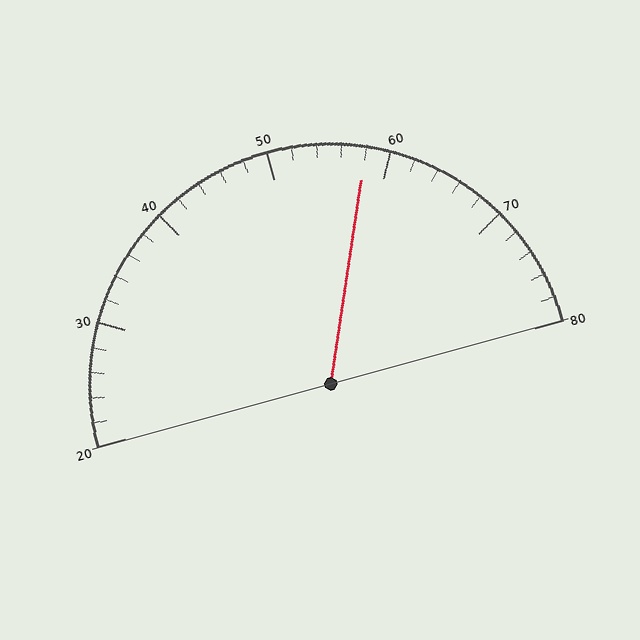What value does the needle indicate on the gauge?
The needle indicates approximately 58.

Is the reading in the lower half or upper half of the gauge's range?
The reading is in the upper half of the range (20 to 80).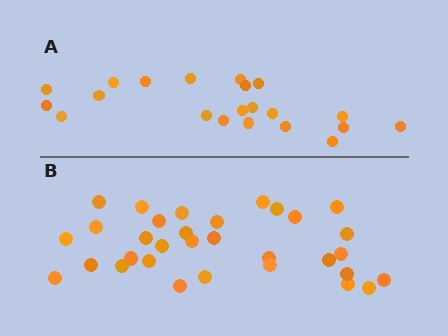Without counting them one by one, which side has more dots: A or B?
Region B (the bottom region) has more dots.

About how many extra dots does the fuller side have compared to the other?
Region B has roughly 12 or so more dots than region A.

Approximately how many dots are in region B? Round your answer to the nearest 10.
About 30 dots. (The exact count is 32, which rounds to 30.)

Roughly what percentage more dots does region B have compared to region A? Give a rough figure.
About 50% more.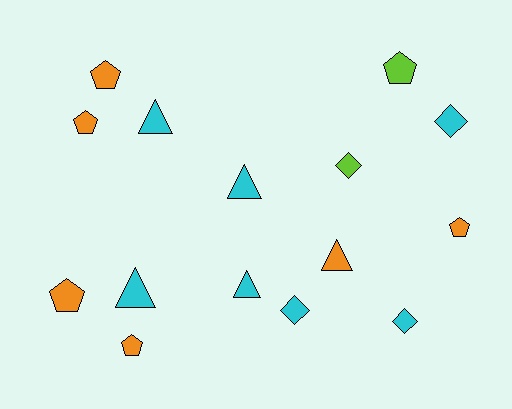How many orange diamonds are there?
There are no orange diamonds.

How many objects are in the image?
There are 15 objects.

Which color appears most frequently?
Cyan, with 7 objects.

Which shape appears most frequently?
Pentagon, with 6 objects.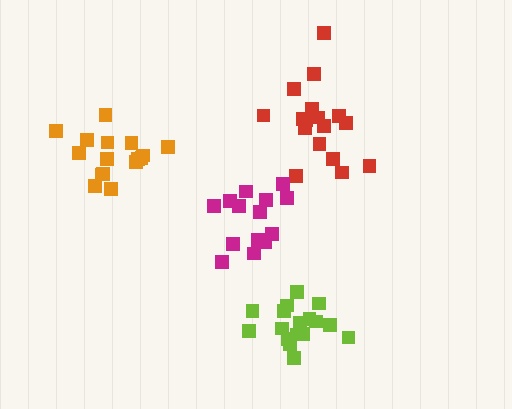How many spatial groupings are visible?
There are 4 spatial groupings.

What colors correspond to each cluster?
The clusters are colored: orange, red, lime, magenta.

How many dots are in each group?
Group 1: 16 dots, Group 2: 17 dots, Group 3: 18 dots, Group 4: 14 dots (65 total).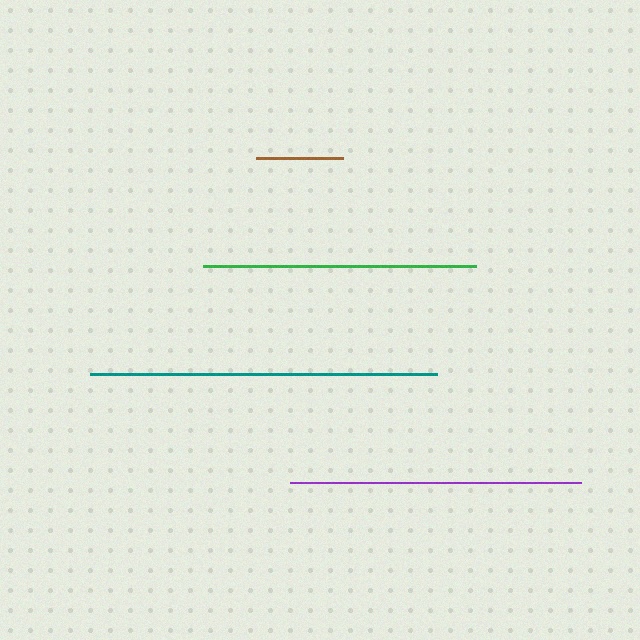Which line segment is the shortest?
The brown line is the shortest at approximately 87 pixels.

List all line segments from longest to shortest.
From longest to shortest: teal, purple, green, brown.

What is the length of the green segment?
The green segment is approximately 273 pixels long.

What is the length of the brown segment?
The brown segment is approximately 87 pixels long.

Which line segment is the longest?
The teal line is the longest at approximately 347 pixels.